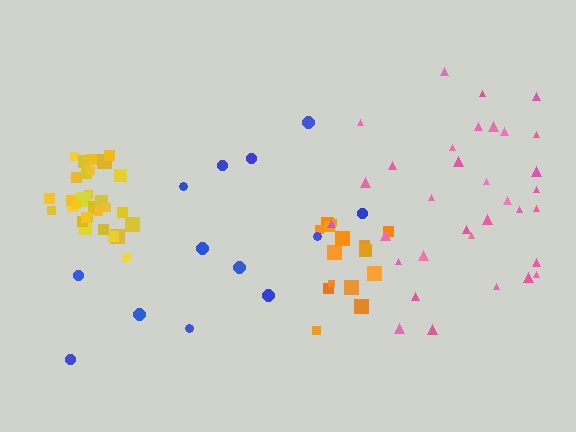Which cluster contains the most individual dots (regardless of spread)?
Pink (33).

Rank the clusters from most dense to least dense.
yellow, orange, pink, blue.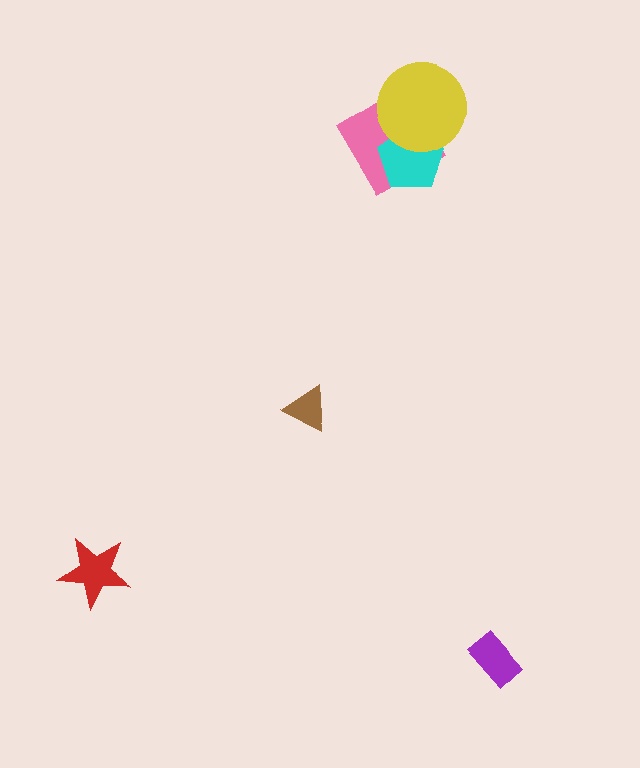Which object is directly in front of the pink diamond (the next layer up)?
The cyan pentagon is directly in front of the pink diamond.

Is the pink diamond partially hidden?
Yes, it is partially covered by another shape.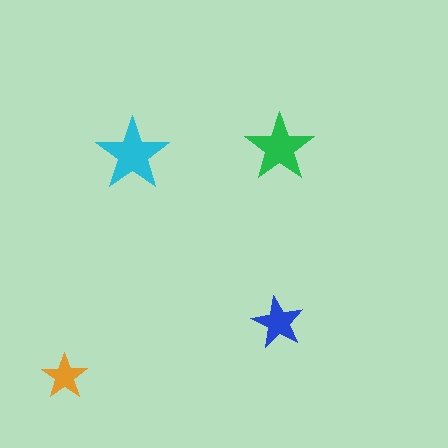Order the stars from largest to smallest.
the cyan one, the green one, the blue one, the orange one.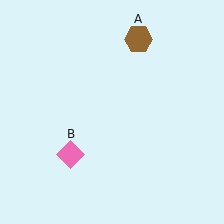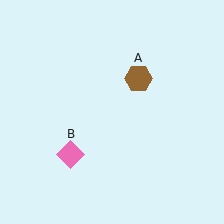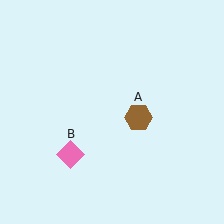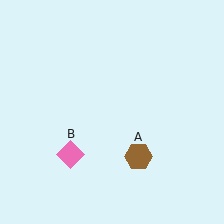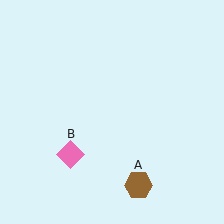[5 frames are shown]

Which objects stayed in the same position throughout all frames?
Pink diamond (object B) remained stationary.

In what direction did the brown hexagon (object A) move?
The brown hexagon (object A) moved down.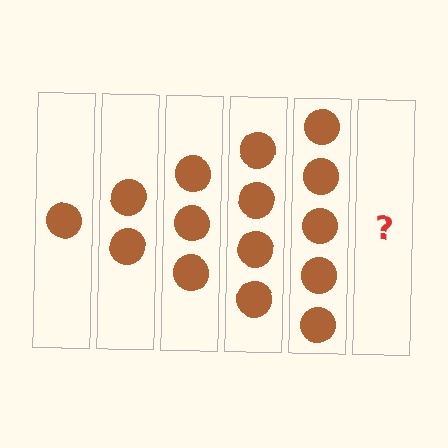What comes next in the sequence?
The next element should be 6 circles.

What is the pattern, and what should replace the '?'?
The pattern is that each step adds one more circle. The '?' should be 6 circles.